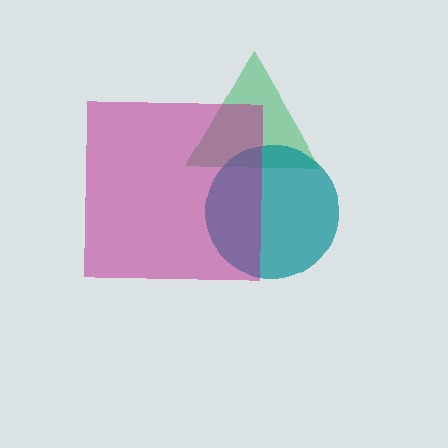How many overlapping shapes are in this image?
There are 3 overlapping shapes in the image.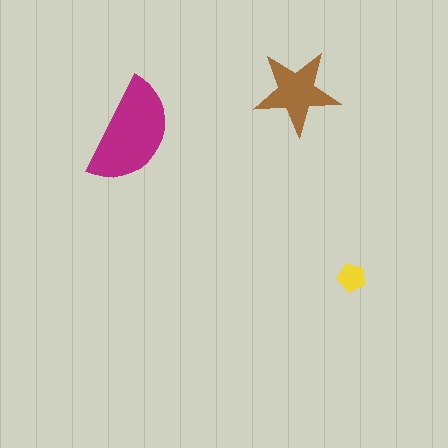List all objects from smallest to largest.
The yellow pentagon, the brown star, the magenta semicircle.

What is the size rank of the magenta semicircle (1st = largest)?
1st.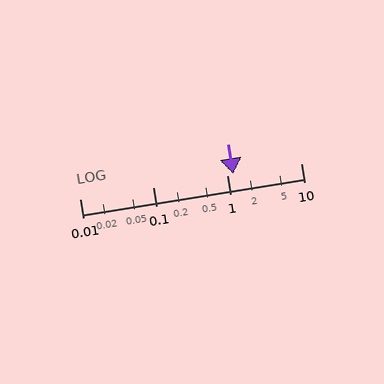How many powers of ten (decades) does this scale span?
The scale spans 3 decades, from 0.01 to 10.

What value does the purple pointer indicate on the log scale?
The pointer indicates approximately 1.2.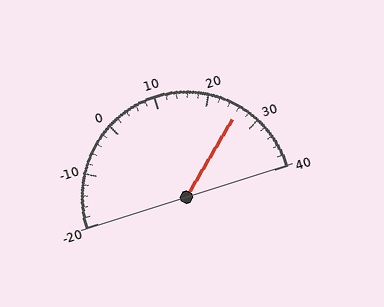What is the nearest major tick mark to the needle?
The nearest major tick mark is 30.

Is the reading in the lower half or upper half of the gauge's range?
The reading is in the upper half of the range (-20 to 40).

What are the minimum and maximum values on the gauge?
The gauge ranges from -20 to 40.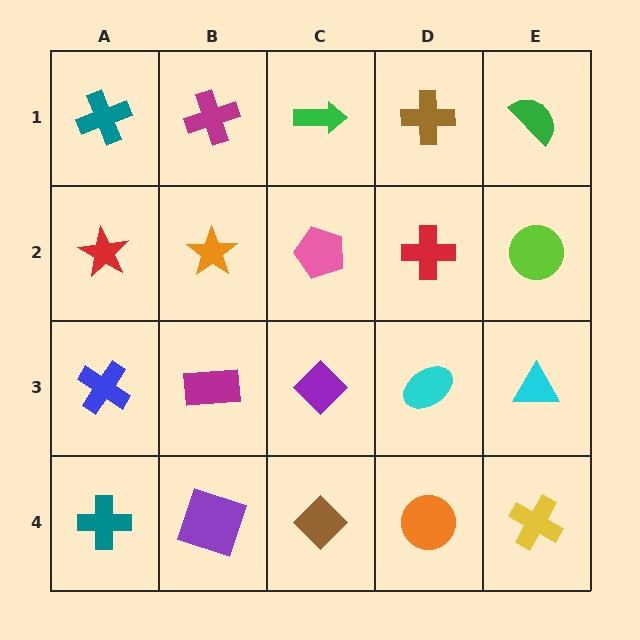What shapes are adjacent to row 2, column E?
A green semicircle (row 1, column E), a cyan triangle (row 3, column E), a red cross (row 2, column D).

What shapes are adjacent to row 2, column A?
A teal cross (row 1, column A), a blue cross (row 3, column A), an orange star (row 2, column B).